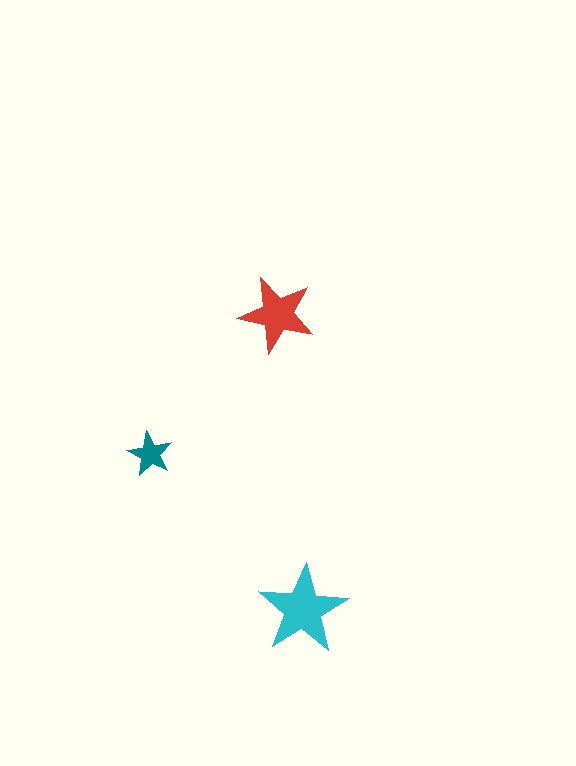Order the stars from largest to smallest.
the cyan one, the red one, the teal one.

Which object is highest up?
The red star is topmost.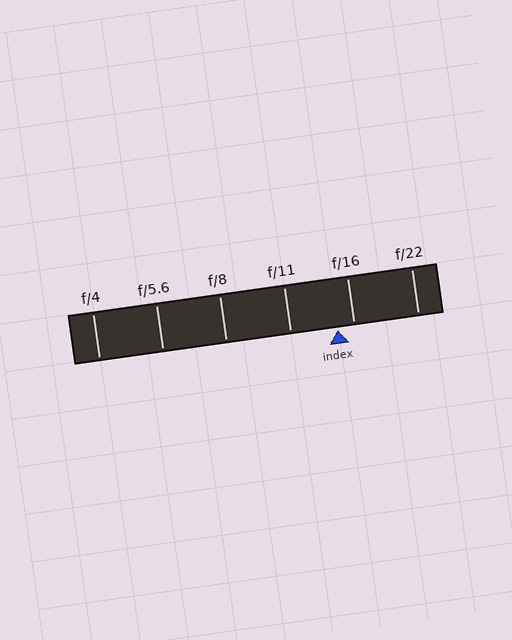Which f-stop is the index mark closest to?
The index mark is closest to f/16.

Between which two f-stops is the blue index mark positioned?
The index mark is between f/11 and f/16.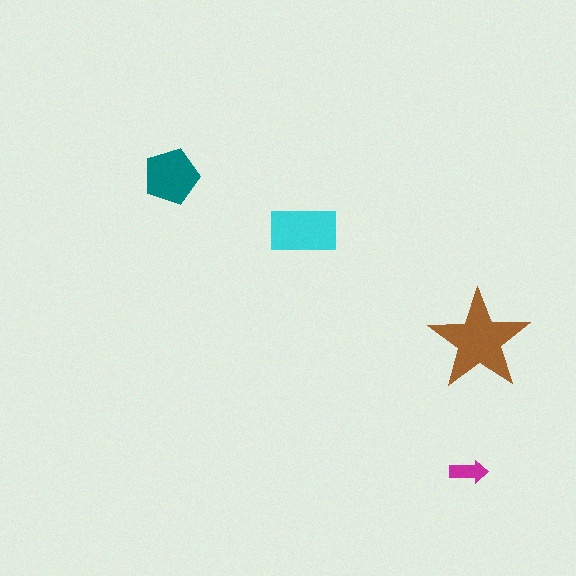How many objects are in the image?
There are 4 objects in the image.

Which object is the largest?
The brown star.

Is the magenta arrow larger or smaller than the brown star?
Smaller.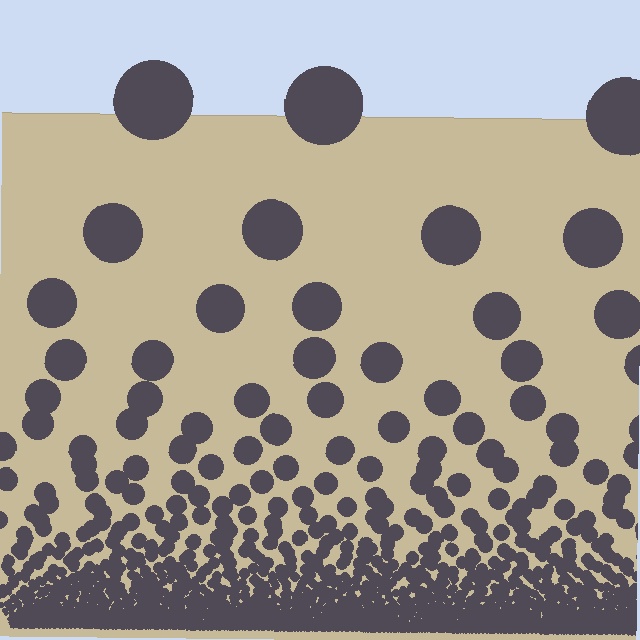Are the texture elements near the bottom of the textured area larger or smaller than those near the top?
Smaller. The gradient is inverted — elements near the bottom are smaller and denser.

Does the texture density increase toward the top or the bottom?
Density increases toward the bottom.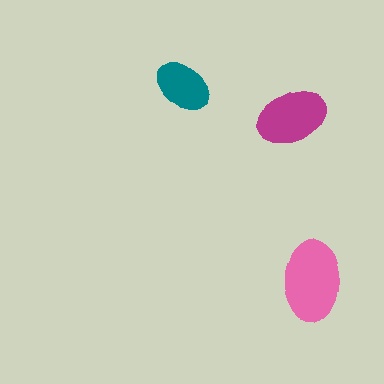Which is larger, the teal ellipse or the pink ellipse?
The pink one.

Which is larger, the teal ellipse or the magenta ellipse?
The magenta one.